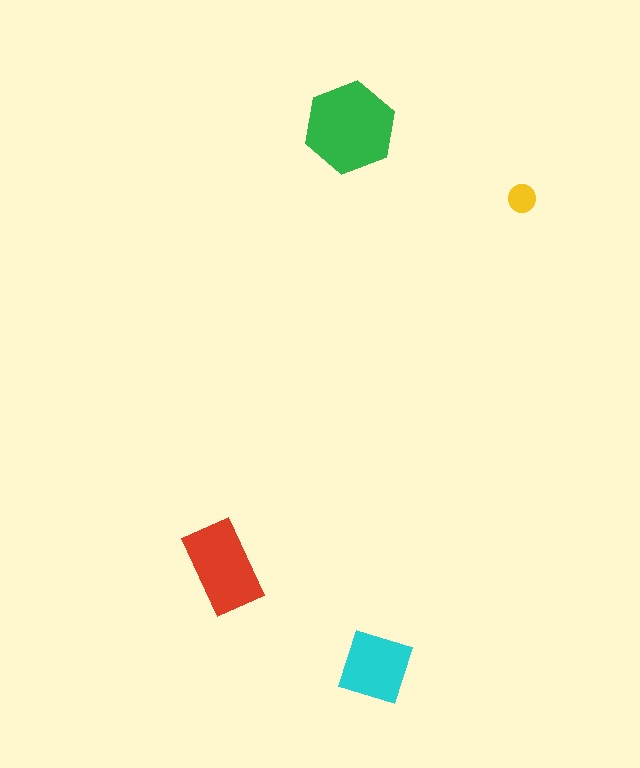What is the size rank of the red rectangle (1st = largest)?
2nd.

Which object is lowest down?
The cyan diamond is bottommost.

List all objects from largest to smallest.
The green hexagon, the red rectangle, the cyan diamond, the yellow circle.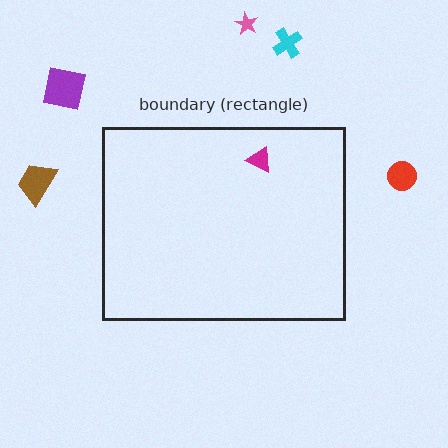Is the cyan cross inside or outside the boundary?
Outside.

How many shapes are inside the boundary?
1 inside, 5 outside.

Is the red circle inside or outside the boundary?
Outside.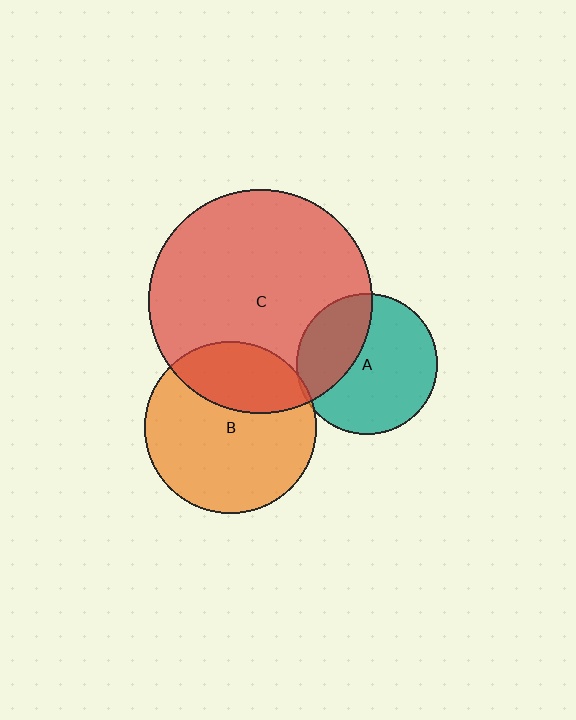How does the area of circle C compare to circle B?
Approximately 1.7 times.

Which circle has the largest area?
Circle C (red).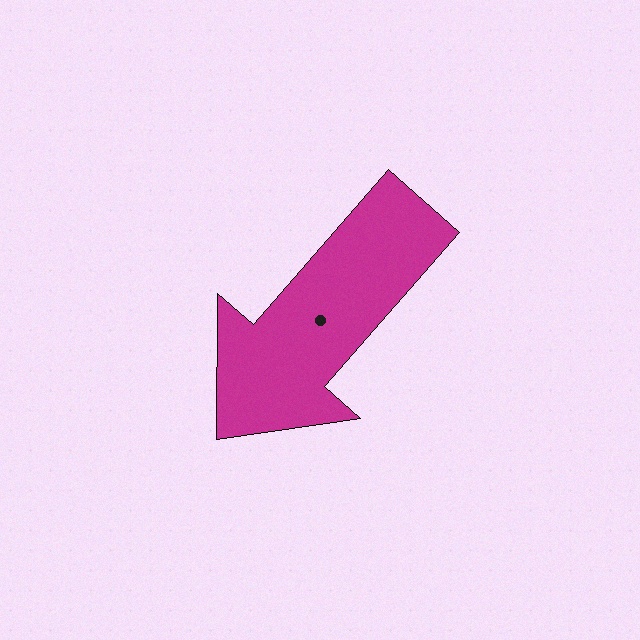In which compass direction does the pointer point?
Southwest.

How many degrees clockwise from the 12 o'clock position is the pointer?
Approximately 221 degrees.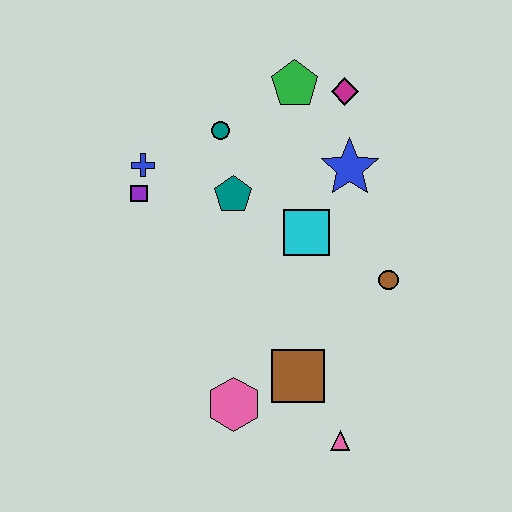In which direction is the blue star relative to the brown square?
The blue star is above the brown square.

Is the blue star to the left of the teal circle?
No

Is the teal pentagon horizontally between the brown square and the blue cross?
Yes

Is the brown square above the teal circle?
No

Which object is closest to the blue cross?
The purple square is closest to the blue cross.